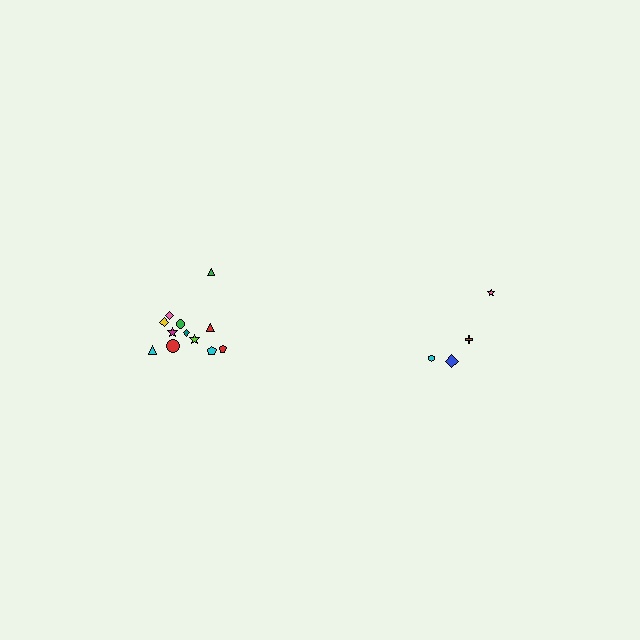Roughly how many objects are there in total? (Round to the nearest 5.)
Roughly 15 objects in total.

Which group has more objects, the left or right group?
The left group.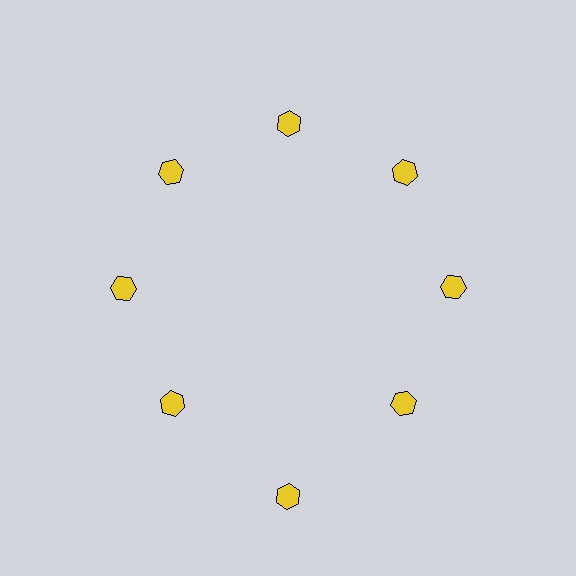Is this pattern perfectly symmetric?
No. The 8 yellow hexagons are arranged in a ring, but one element near the 6 o'clock position is pushed outward from the center, breaking the 8-fold rotational symmetry.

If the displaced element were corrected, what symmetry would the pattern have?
It would have 8-fold rotational symmetry — the pattern would map onto itself every 45 degrees.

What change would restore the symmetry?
The symmetry would be restored by moving it inward, back onto the ring so that all 8 hexagons sit at equal angles and equal distance from the center.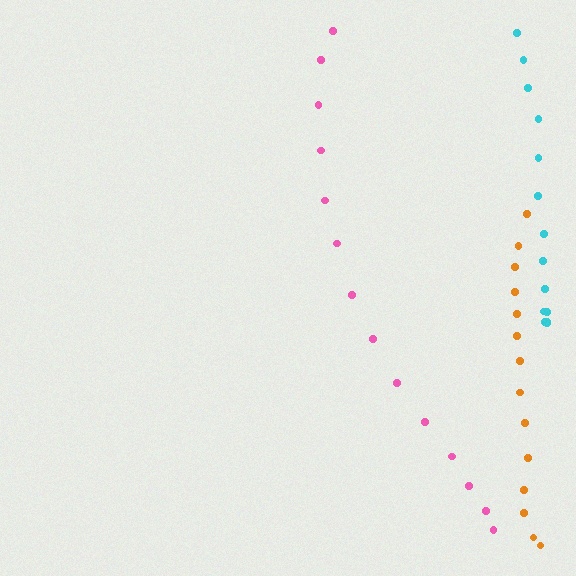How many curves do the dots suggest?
There are 3 distinct paths.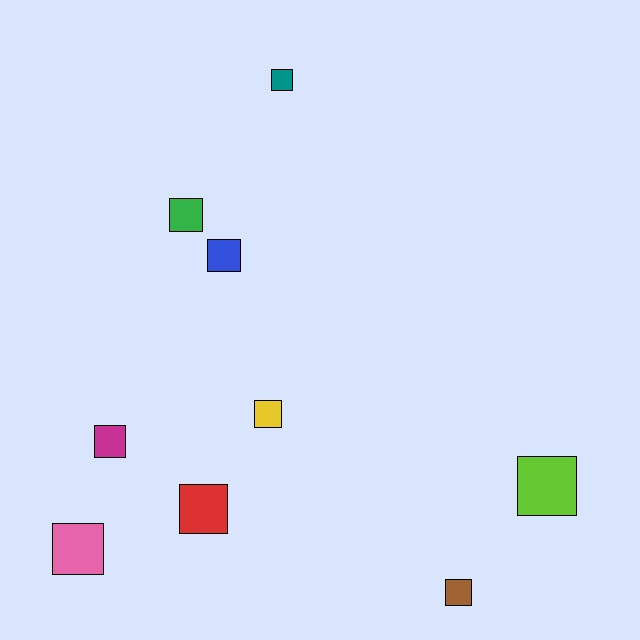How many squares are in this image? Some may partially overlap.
There are 9 squares.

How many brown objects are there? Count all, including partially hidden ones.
There is 1 brown object.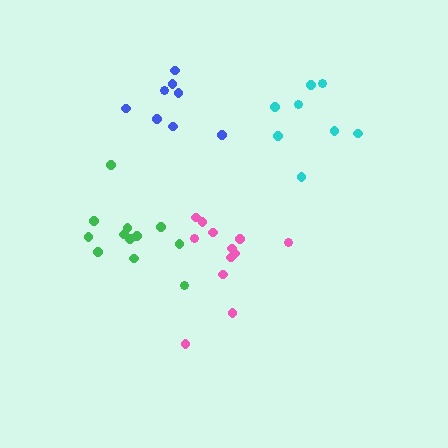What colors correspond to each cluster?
The clusters are colored: green, blue, pink, cyan.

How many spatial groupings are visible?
There are 4 spatial groupings.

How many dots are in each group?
Group 1: 12 dots, Group 2: 8 dots, Group 3: 12 dots, Group 4: 8 dots (40 total).